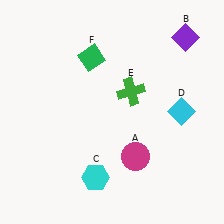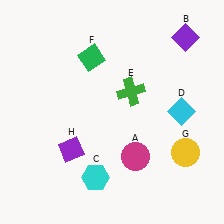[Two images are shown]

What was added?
A yellow circle (G), a purple diamond (H) were added in Image 2.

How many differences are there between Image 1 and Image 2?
There are 2 differences between the two images.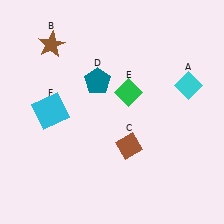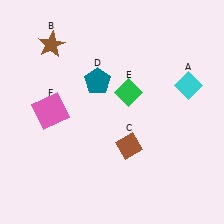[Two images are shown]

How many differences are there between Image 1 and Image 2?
There is 1 difference between the two images.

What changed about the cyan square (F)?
In Image 1, F is cyan. In Image 2, it changed to pink.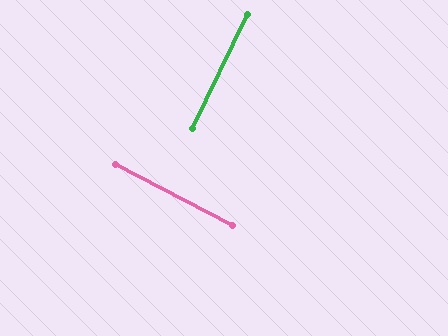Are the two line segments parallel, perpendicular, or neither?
Perpendicular — they meet at approximately 88°.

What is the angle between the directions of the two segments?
Approximately 88 degrees.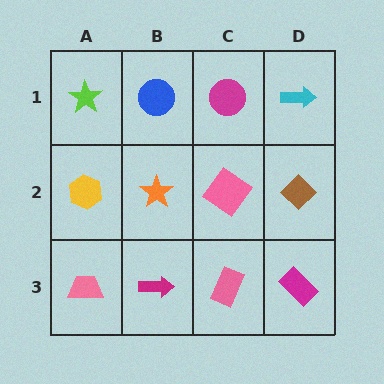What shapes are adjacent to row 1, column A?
A yellow hexagon (row 2, column A), a blue circle (row 1, column B).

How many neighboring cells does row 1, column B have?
3.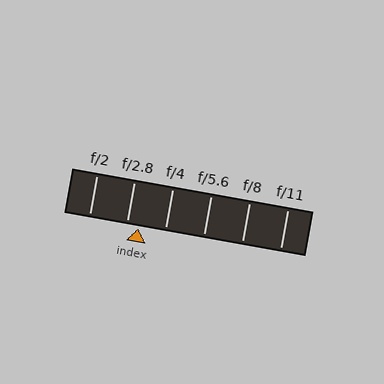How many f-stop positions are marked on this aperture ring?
There are 6 f-stop positions marked.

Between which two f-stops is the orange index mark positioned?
The index mark is between f/2.8 and f/4.